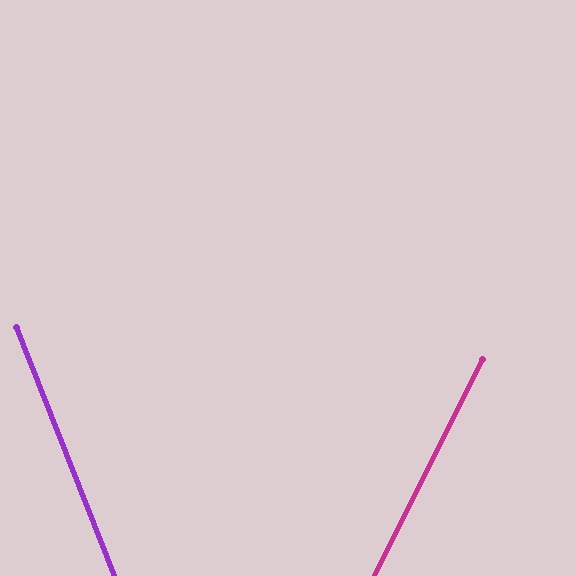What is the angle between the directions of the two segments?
Approximately 48 degrees.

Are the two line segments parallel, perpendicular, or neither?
Neither parallel nor perpendicular — they differ by about 48°.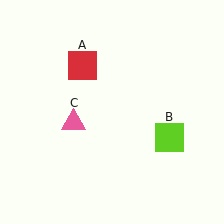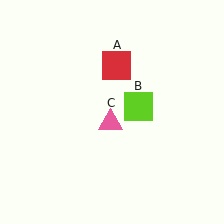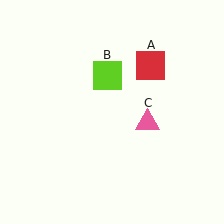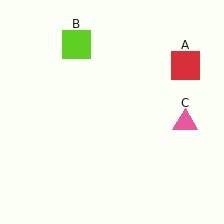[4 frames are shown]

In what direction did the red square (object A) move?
The red square (object A) moved right.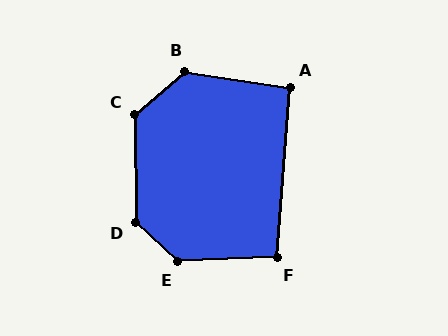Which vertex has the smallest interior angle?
A, at approximately 94 degrees.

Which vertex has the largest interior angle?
E, at approximately 135 degrees.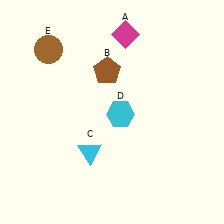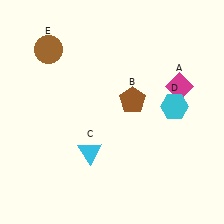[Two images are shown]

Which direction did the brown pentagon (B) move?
The brown pentagon (B) moved down.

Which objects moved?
The objects that moved are: the magenta diamond (A), the brown pentagon (B), the cyan hexagon (D).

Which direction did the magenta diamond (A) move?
The magenta diamond (A) moved right.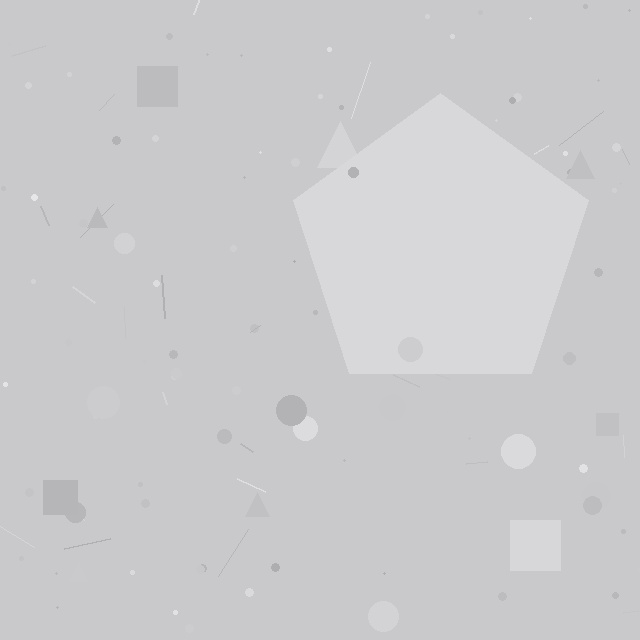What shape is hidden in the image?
A pentagon is hidden in the image.